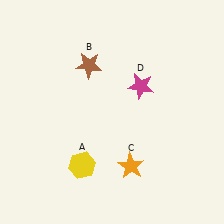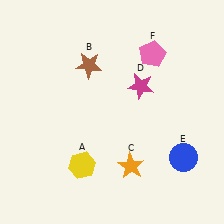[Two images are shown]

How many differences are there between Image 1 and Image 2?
There are 2 differences between the two images.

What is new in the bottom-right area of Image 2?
A blue circle (E) was added in the bottom-right area of Image 2.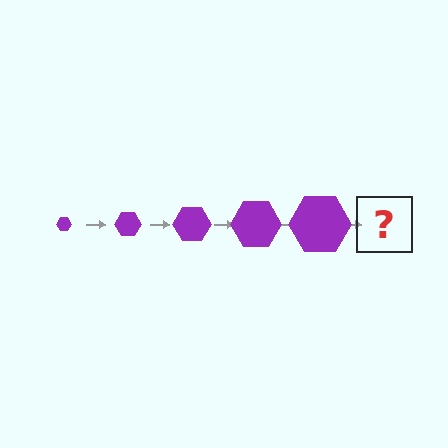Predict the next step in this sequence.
The next step is a purple hexagon, larger than the previous one.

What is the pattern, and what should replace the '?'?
The pattern is that the hexagon gets progressively larger each step. The '?' should be a purple hexagon, larger than the previous one.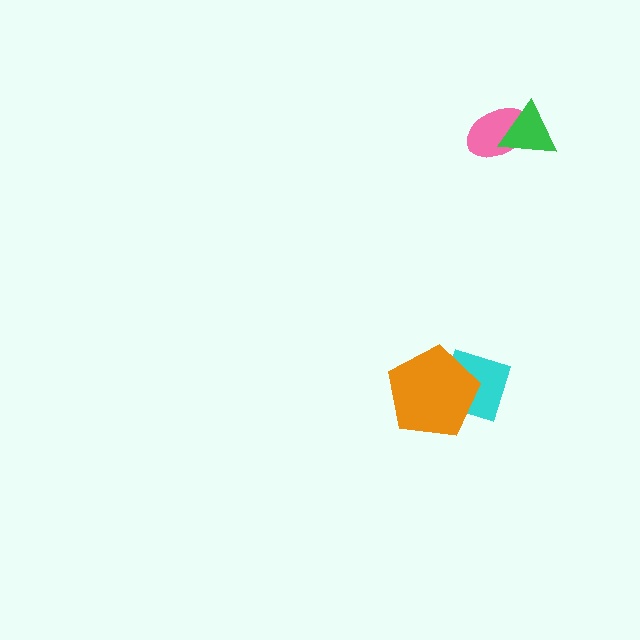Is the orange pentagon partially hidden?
No, no other shape covers it.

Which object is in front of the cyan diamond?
The orange pentagon is in front of the cyan diamond.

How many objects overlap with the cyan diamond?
1 object overlaps with the cyan diamond.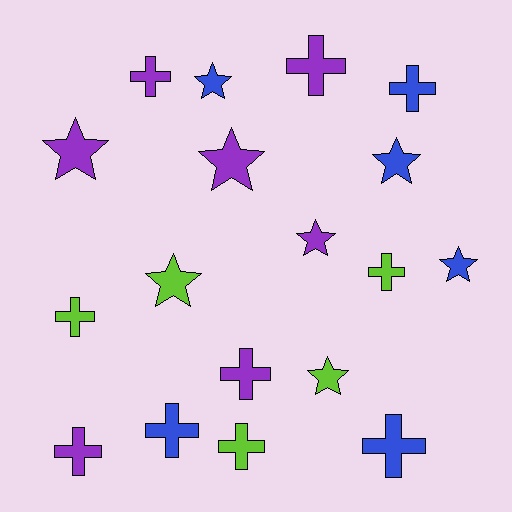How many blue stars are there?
There are 3 blue stars.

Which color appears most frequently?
Purple, with 7 objects.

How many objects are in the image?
There are 18 objects.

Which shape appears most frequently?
Cross, with 10 objects.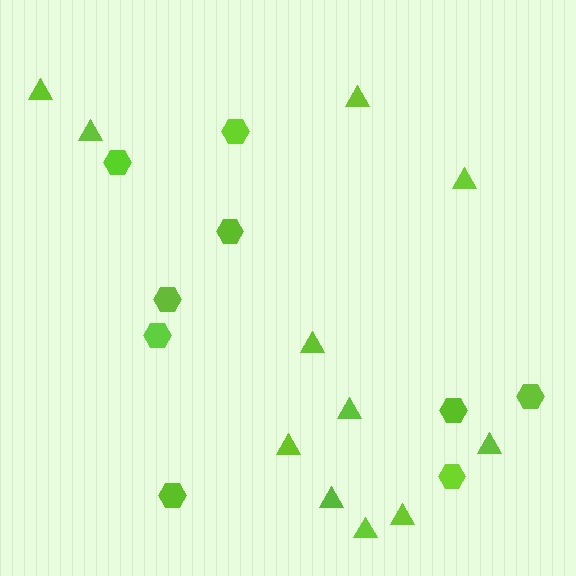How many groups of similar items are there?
There are 2 groups: one group of hexagons (9) and one group of triangles (11).